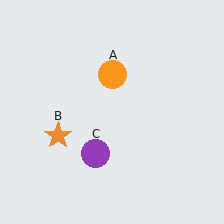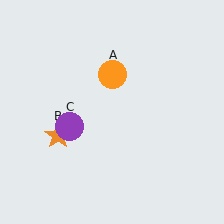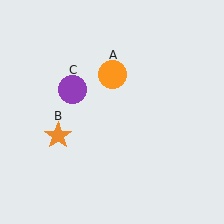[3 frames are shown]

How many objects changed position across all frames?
1 object changed position: purple circle (object C).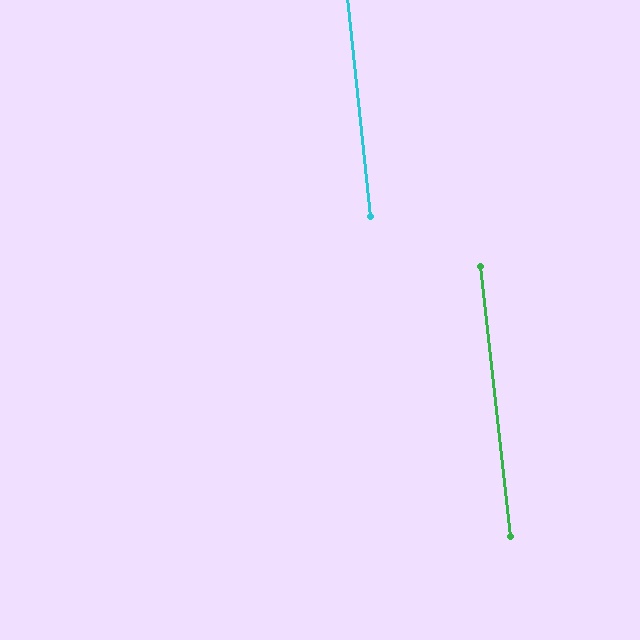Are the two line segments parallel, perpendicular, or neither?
Parallel — their directions differ by only 0.2°.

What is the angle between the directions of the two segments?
Approximately 0 degrees.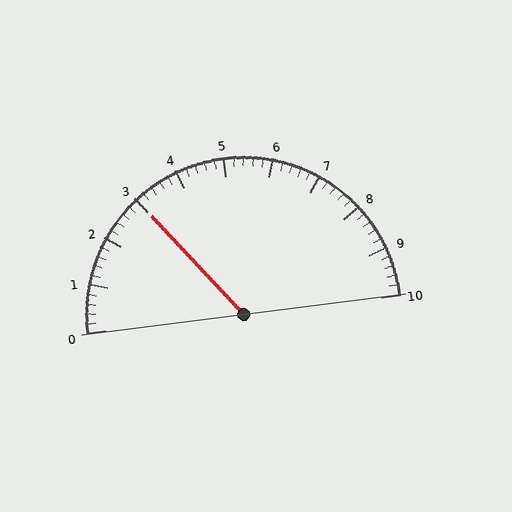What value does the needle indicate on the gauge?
The needle indicates approximately 3.0.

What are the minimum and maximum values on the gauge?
The gauge ranges from 0 to 10.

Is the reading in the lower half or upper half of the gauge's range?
The reading is in the lower half of the range (0 to 10).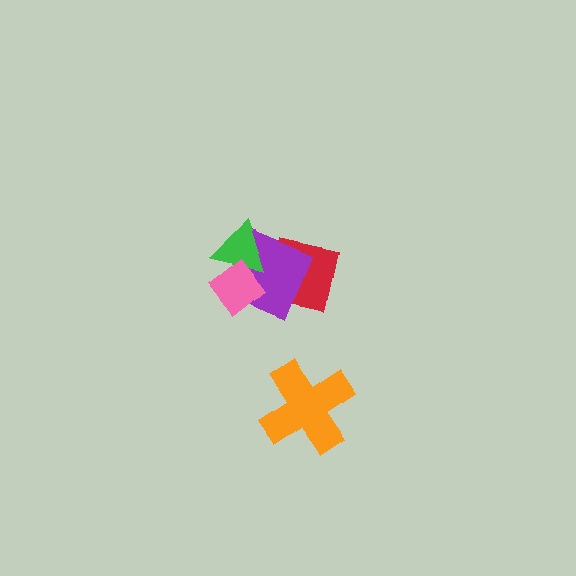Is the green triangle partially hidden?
Yes, it is partially covered by another shape.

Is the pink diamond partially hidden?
No, no other shape covers it.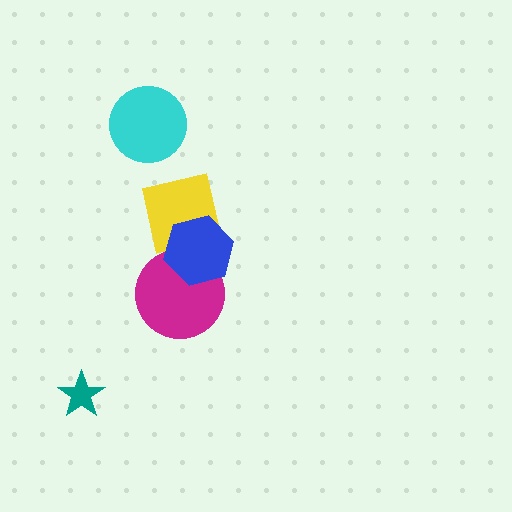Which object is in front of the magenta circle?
The blue hexagon is in front of the magenta circle.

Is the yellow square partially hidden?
Yes, it is partially covered by another shape.